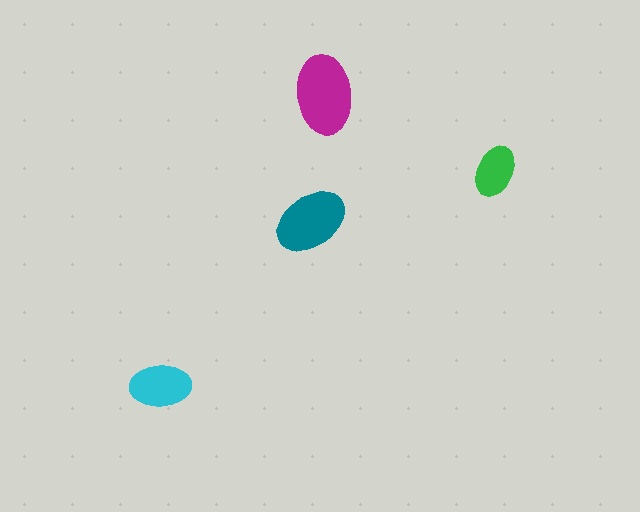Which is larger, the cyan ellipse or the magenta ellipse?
The magenta one.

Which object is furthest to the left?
The cyan ellipse is leftmost.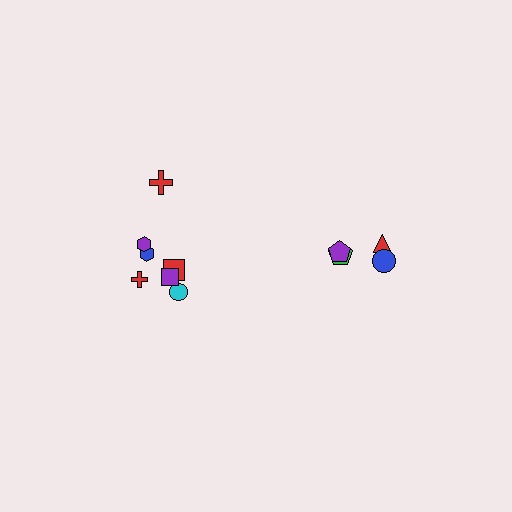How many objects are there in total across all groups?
There are 11 objects.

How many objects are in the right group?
There are 4 objects.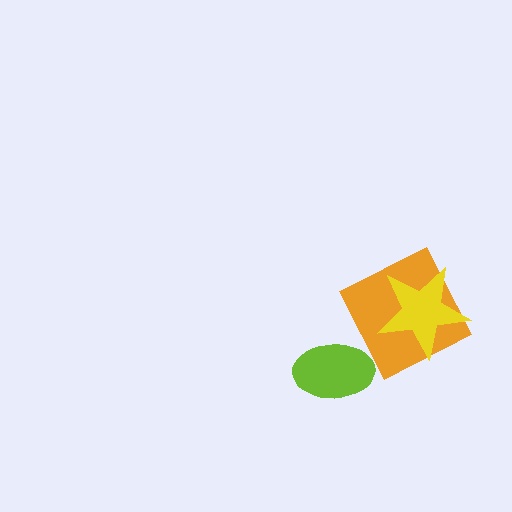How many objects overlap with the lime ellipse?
0 objects overlap with the lime ellipse.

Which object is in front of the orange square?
The yellow star is in front of the orange square.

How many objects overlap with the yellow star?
1 object overlaps with the yellow star.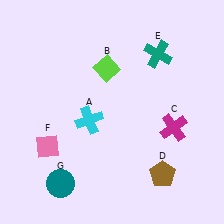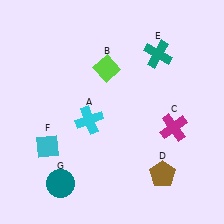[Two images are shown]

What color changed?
The diamond (F) changed from pink in Image 1 to cyan in Image 2.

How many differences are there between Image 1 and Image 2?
There is 1 difference between the two images.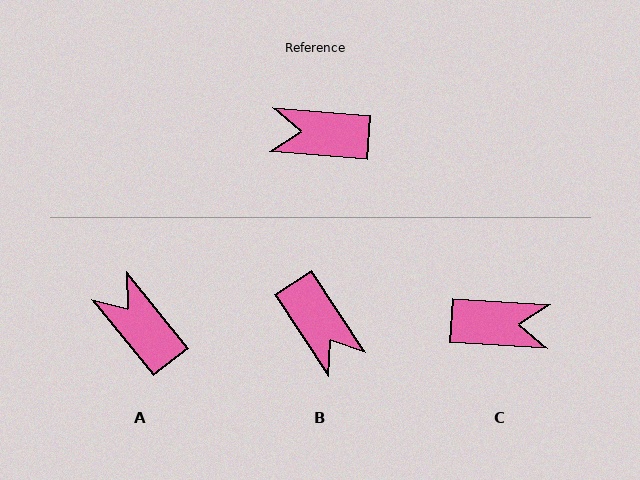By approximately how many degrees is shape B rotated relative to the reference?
Approximately 128 degrees counter-clockwise.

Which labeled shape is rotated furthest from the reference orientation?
C, about 179 degrees away.